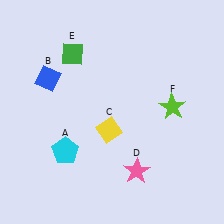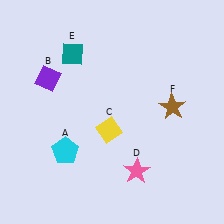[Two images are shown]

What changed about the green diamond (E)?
In Image 1, E is green. In Image 2, it changed to teal.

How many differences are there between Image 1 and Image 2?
There are 3 differences between the two images.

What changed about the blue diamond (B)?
In Image 1, B is blue. In Image 2, it changed to purple.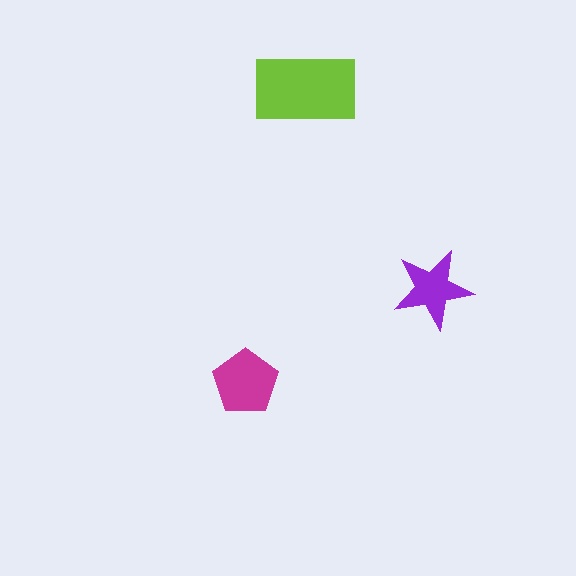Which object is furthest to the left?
The magenta pentagon is leftmost.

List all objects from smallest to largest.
The purple star, the magenta pentagon, the lime rectangle.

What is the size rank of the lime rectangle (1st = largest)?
1st.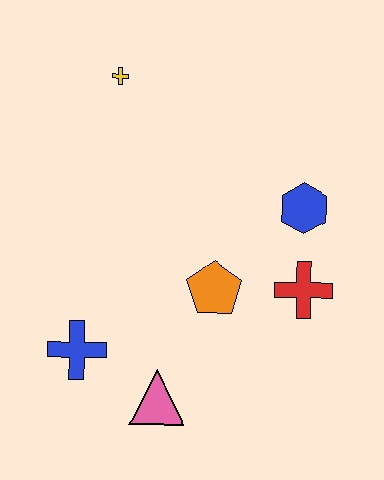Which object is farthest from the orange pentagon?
The yellow cross is farthest from the orange pentagon.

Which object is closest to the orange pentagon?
The red cross is closest to the orange pentagon.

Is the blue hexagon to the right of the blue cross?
Yes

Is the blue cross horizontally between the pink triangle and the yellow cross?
No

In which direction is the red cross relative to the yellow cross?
The red cross is below the yellow cross.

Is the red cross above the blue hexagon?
No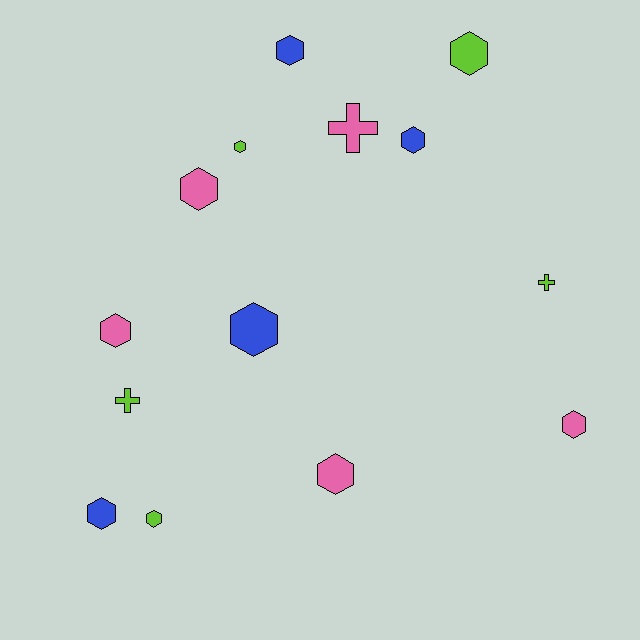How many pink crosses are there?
There is 1 pink cross.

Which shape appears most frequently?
Hexagon, with 11 objects.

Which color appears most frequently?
Pink, with 5 objects.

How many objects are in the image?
There are 14 objects.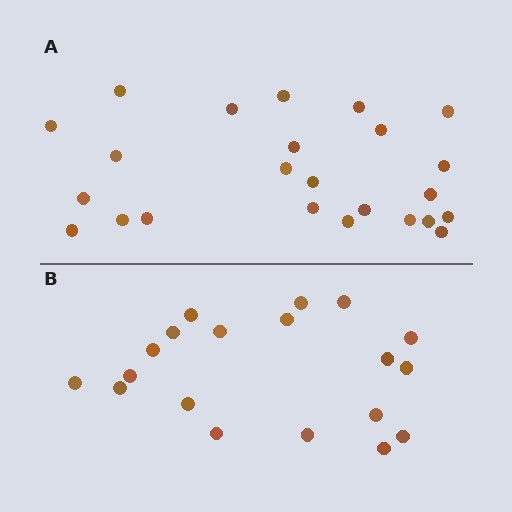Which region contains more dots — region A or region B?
Region A (the top region) has more dots.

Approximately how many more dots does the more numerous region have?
Region A has about 5 more dots than region B.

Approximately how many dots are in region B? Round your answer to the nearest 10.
About 20 dots. (The exact count is 19, which rounds to 20.)